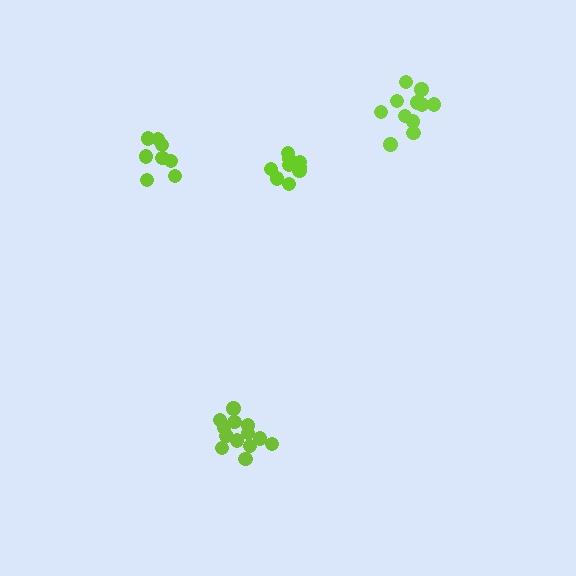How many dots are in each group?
Group 1: 13 dots, Group 2: 11 dots, Group 3: 8 dots, Group 4: 10 dots (42 total).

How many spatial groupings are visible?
There are 4 spatial groupings.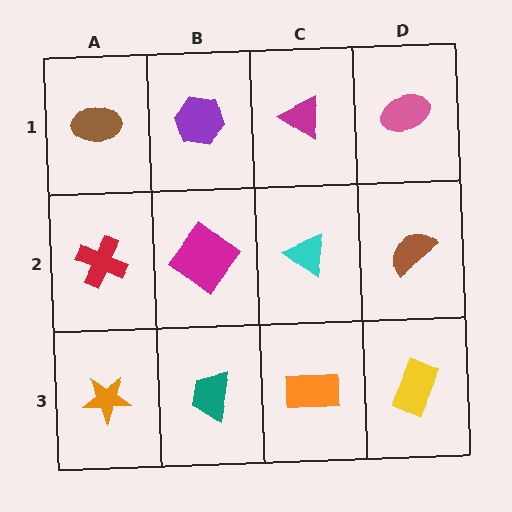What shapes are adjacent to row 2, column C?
A magenta triangle (row 1, column C), an orange rectangle (row 3, column C), a magenta diamond (row 2, column B), a brown semicircle (row 2, column D).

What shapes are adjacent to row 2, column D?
A pink ellipse (row 1, column D), a yellow rectangle (row 3, column D), a cyan triangle (row 2, column C).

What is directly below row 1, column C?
A cyan triangle.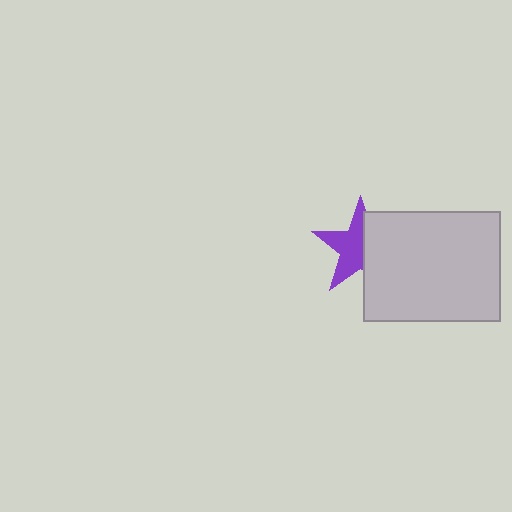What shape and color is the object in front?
The object in front is a light gray rectangle.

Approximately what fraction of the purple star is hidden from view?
Roughly 43% of the purple star is hidden behind the light gray rectangle.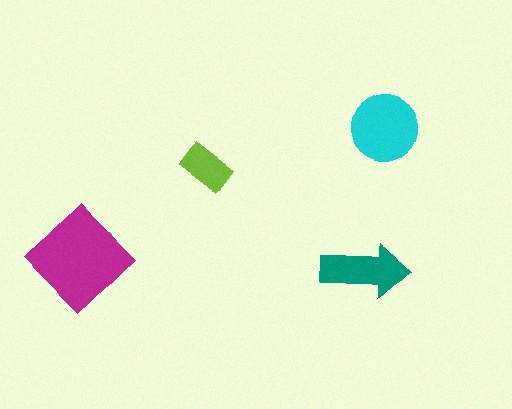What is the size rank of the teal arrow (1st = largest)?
3rd.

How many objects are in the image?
There are 4 objects in the image.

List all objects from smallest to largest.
The lime rectangle, the teal arrow, the cyan circle, the magenta diamond.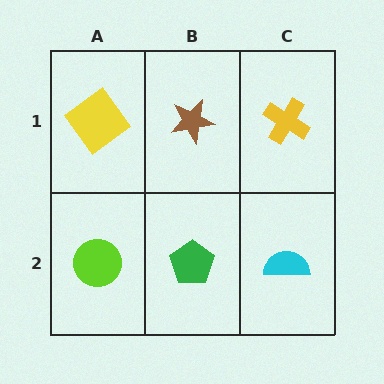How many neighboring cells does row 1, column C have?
2.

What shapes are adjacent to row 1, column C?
A cyan semicircle (row 2, column C), a brown star (row 1, column B).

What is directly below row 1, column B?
A green pentagon.